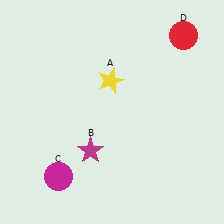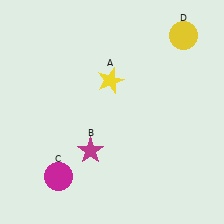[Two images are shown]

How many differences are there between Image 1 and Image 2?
There is 1 difference between the two images.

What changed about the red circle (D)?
In Image 1, D is red. In Image 2, it changed to yellow.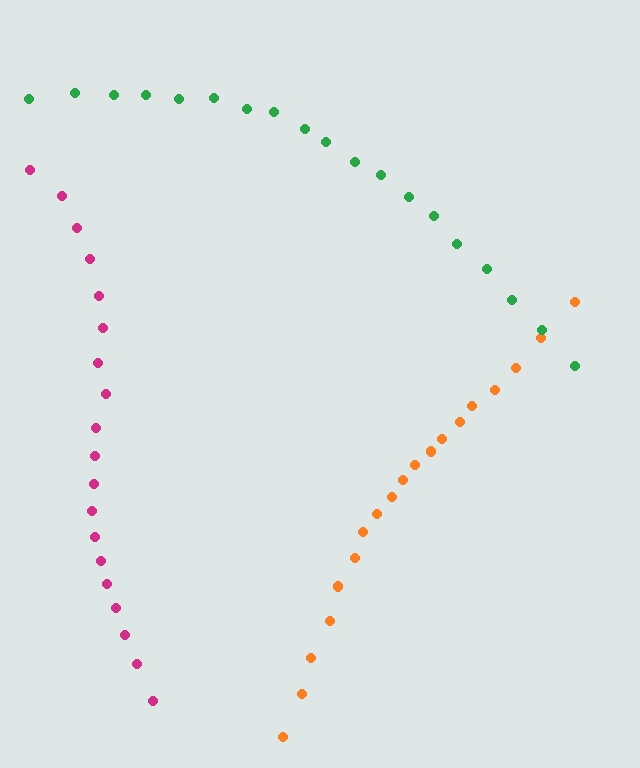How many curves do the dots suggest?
There are 3 distinct paths.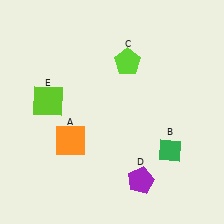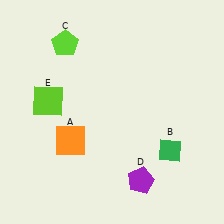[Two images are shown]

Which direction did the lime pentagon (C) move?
The lime pentagon (C) moved left.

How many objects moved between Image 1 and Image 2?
1 object moved between the two images.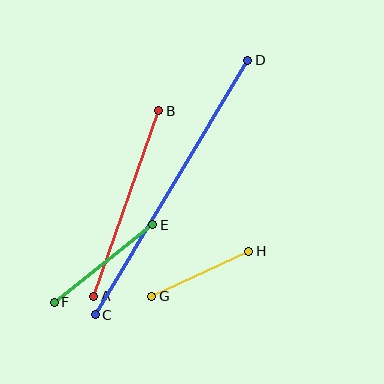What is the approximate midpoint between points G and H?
The midpoint is at approximately (200, 274) pixels.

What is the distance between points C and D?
The distance is approximately 296 pixels.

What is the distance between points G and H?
The distance is approximately 107 pixels.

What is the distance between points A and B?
The distance is approximately 197 pixels.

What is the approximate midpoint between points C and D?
The midpoint is at approximately (171, 188) pixels.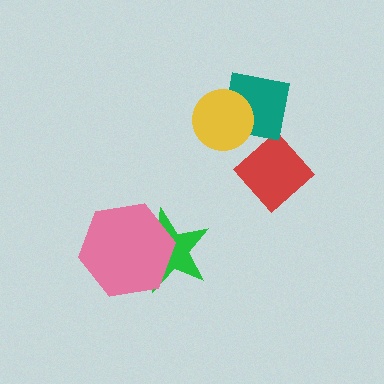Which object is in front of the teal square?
The yellow circle is in front of the teal square.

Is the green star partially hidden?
Yes, it is partially covered by another shape.